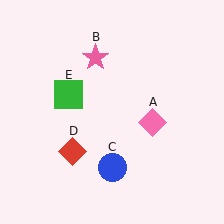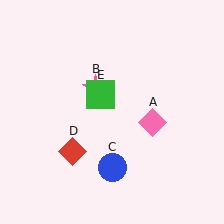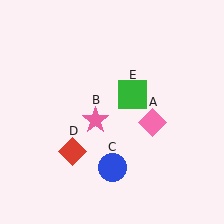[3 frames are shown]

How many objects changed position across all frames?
2 objects changed position: pink star (object B), green square (object E).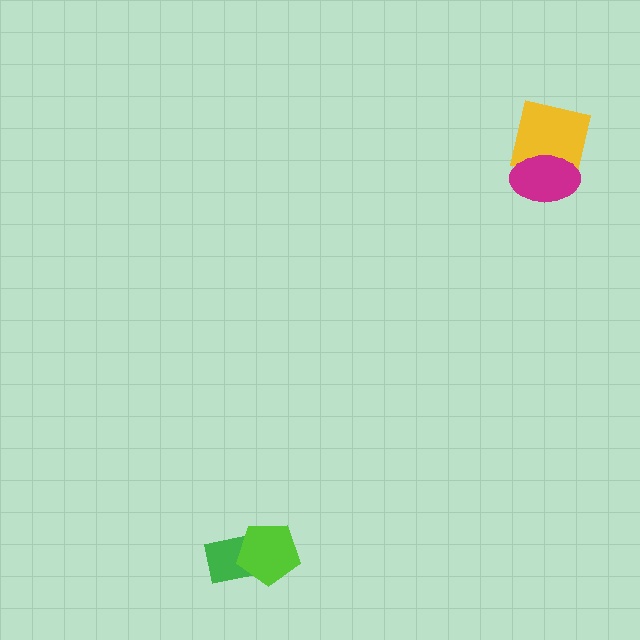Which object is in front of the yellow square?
The magenta ellipse is in front of the yellow square.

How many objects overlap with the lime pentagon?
1 object overlaps with the lime pentagon.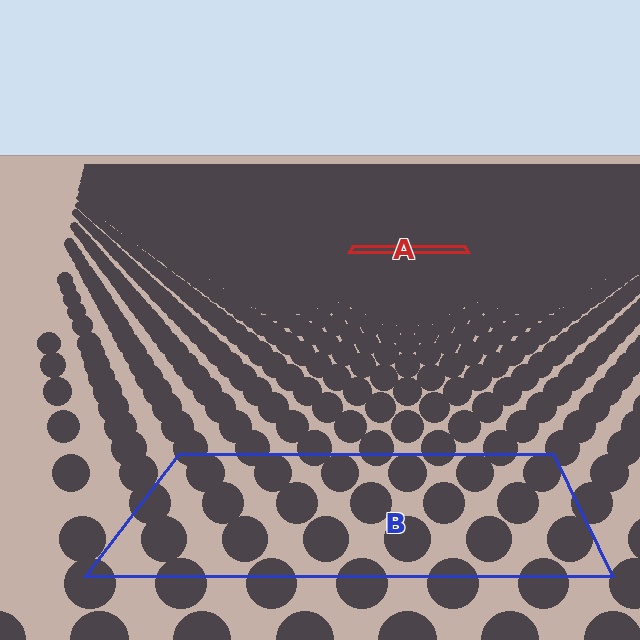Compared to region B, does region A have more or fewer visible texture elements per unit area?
Region A has more texture elements per unit area — they are packed more densely because it is farther away.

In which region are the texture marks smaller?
The texture marks are smaller in region A, because it is farther away.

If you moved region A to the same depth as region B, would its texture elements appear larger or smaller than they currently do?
They would appear larger. At a closer depth, the same texture elements are projected at a bigger on-screen size.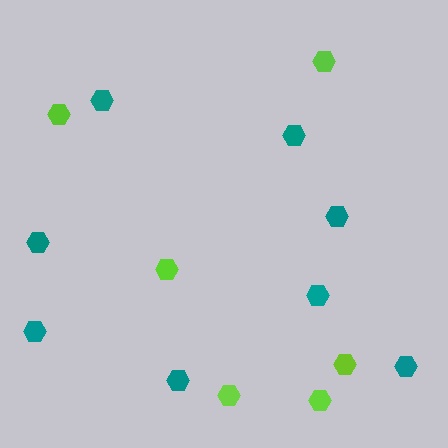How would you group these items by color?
There are 2 groups: one group of teal hexagons (8) and one group of lime hexagons (6).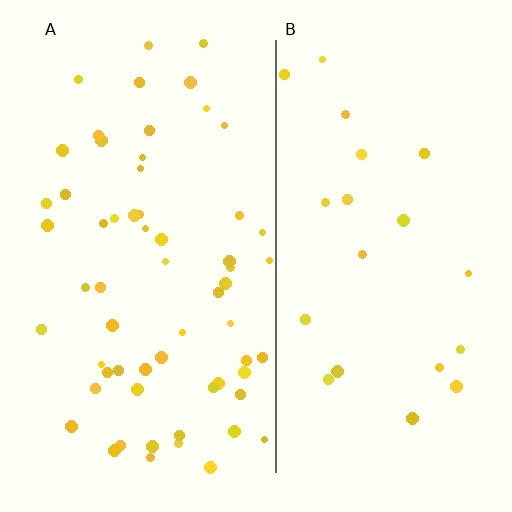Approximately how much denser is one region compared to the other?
Approximately 2.9× — region A over region B.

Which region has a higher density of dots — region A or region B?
A (the left).